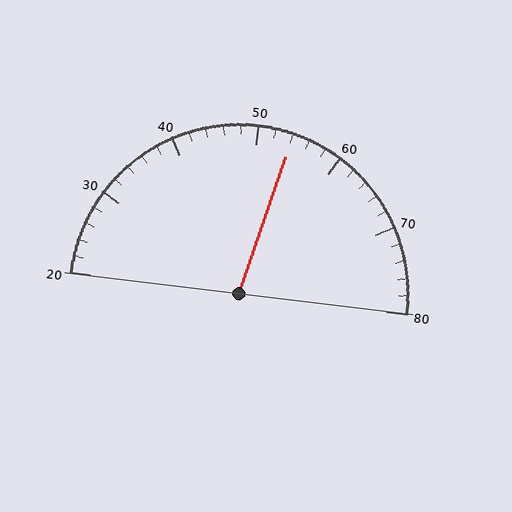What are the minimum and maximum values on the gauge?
The gauge ranges from 20 to 80.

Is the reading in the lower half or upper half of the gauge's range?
The reading is in the upper half of the range (20 to 80).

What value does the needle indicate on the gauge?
The needle indicates approximately 54.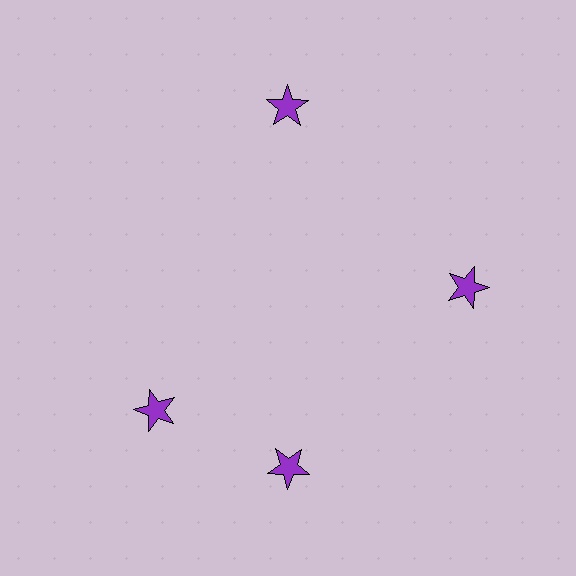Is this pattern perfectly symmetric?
No. The 4 purple stars are arranged in a ring, but one element near the 9 o'clock position is rotated out of alignment along the ring, breaking the 4-fold rotational symmetry.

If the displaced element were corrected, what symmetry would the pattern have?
It would have 4-fold rotational symmetry — the pattern would map onto itself every 90 degrees.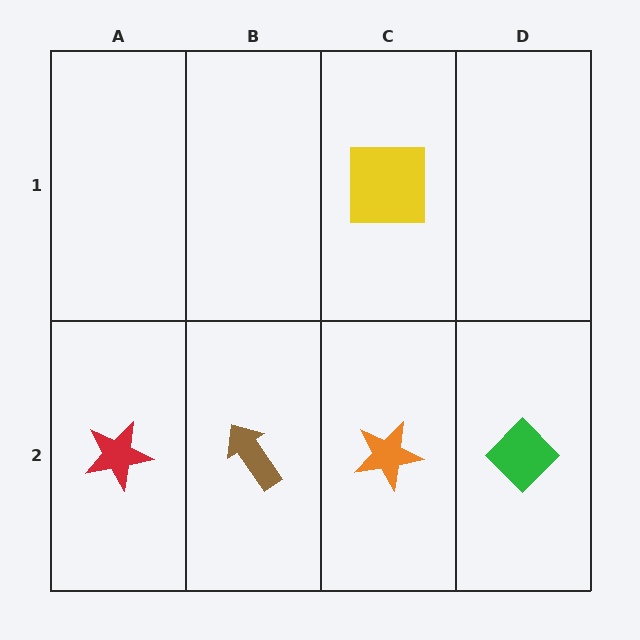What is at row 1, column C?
A yellow square.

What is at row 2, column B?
A brown arrow.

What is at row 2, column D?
A green diamond.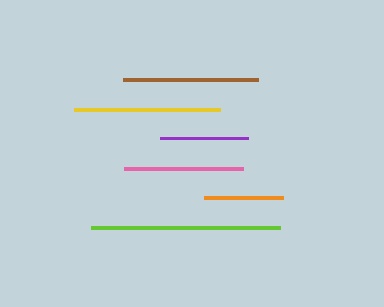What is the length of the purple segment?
The purple segment is approximately 88 pixels long.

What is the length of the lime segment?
The lime segment is approximately 189 pixels long.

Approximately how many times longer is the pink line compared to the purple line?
The pink line is approximately 1.3 times the length of the purple line.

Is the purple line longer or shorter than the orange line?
The purple line is longer than the orange line.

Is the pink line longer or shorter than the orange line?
The pink line is longer than the orange line.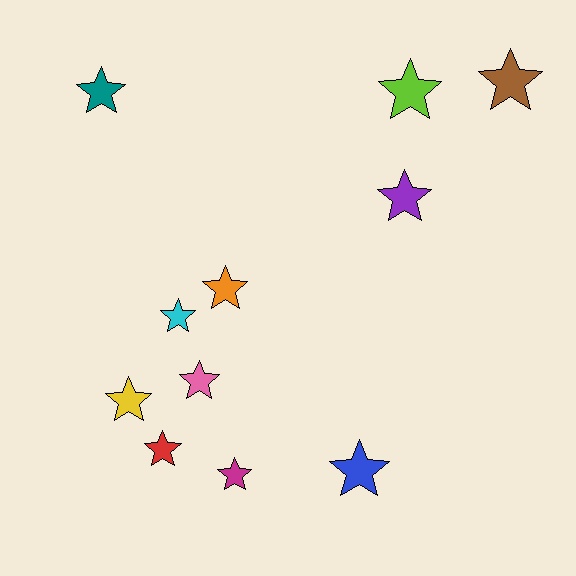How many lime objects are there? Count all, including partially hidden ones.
There is 1 lime object.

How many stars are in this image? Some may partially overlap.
There are 11 stars.